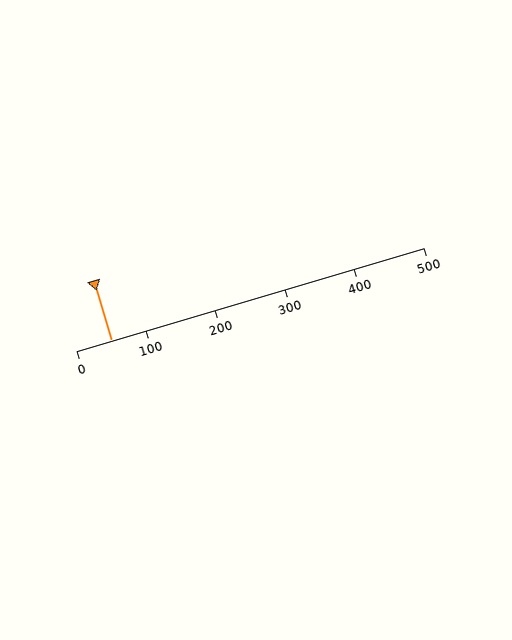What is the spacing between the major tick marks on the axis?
The major ticks are spaced 100 apart.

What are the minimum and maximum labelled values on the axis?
The axis runs from 0 to 500.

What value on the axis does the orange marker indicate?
The marker indicates approximately 50.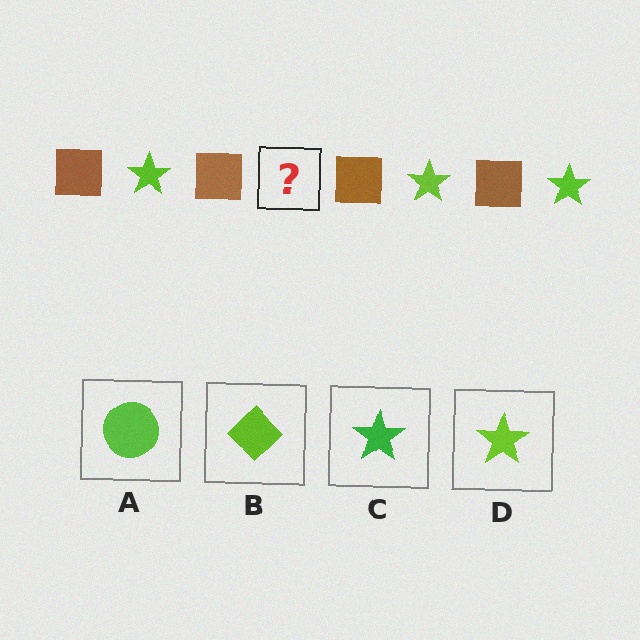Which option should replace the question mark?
Option D.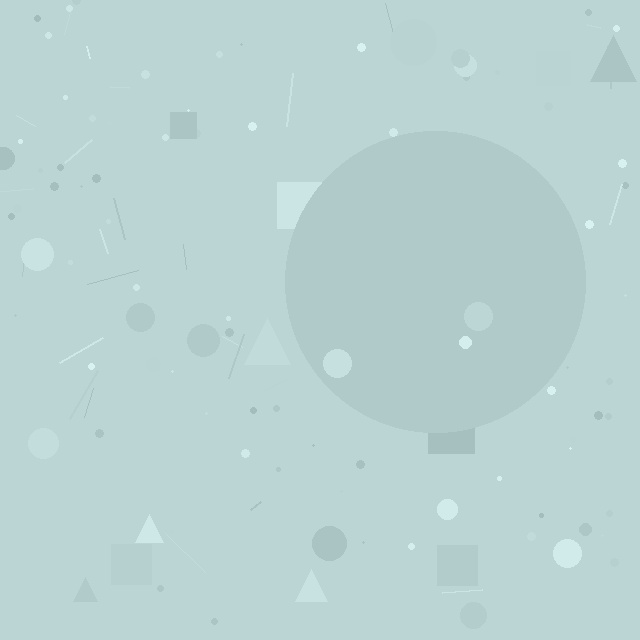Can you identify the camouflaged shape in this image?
The camouflaged shape is a circle.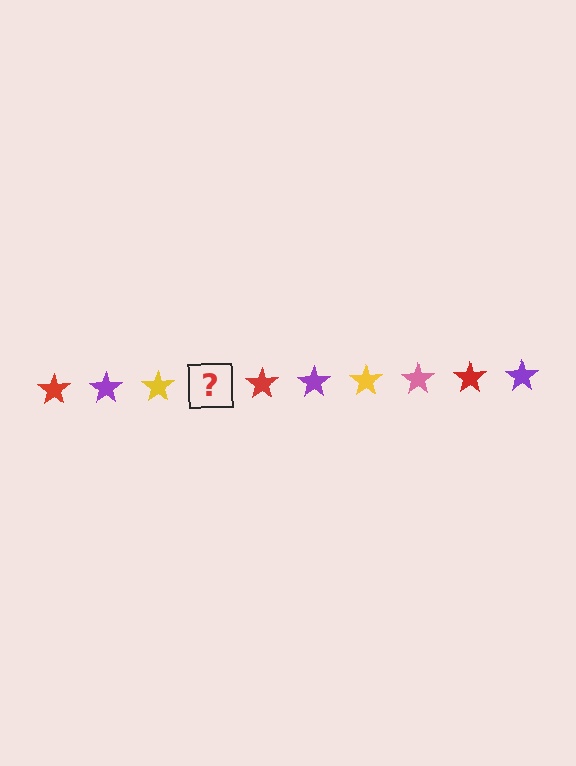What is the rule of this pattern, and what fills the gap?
The rule is that the pattern cycles through red, purple, yellow, pink stars. The gap should be filled with a pink star.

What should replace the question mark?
The question mark should be replaced with a pink star.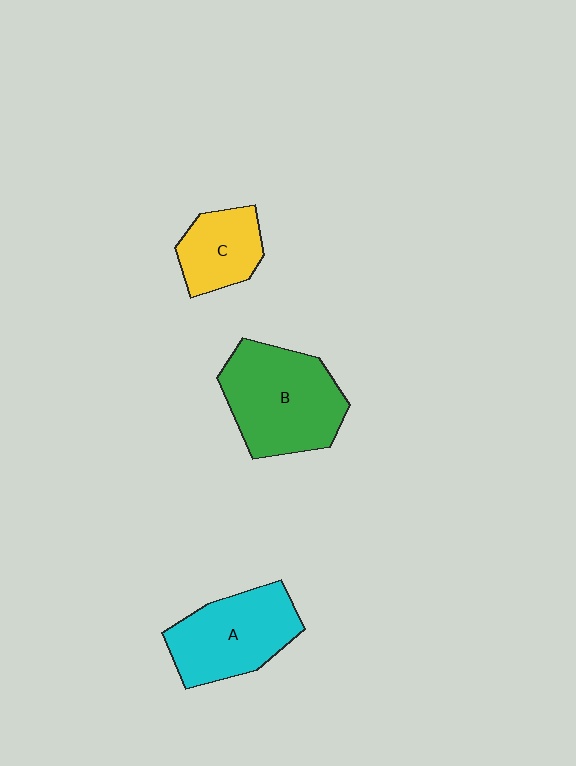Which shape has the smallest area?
Shape C (yellow).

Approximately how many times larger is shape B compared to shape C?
Approximately 1.9 times.